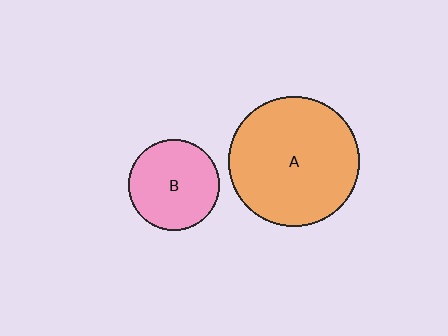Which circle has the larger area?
Circle A (orange).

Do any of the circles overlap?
No, none of the circles overlap.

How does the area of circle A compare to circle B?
Approximately 2.1 times.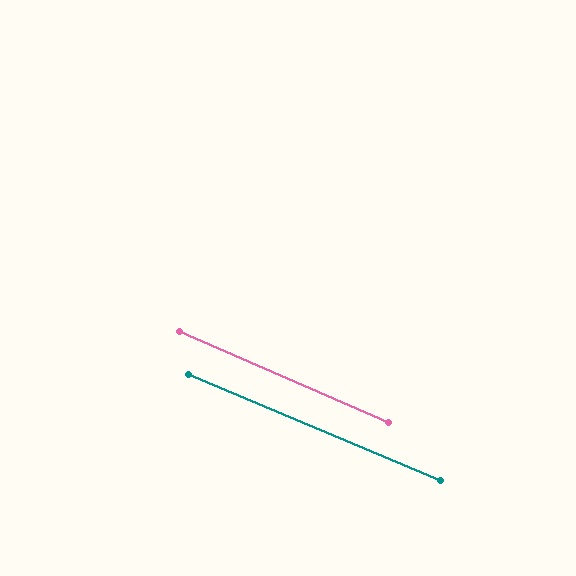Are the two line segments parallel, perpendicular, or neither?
Parallel — their directions differ by only 0.7°.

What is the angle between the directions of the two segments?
Approximately 1 degree.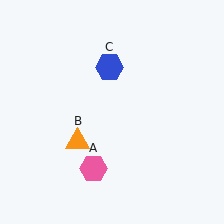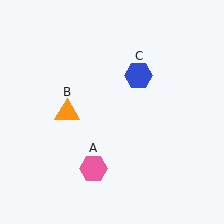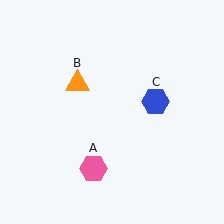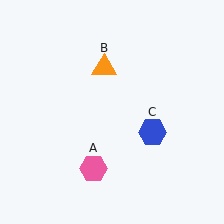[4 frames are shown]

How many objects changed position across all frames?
2 objects changed position: orange triangle (object B), blue hexagon (object C).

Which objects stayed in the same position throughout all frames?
Pink hexagon (object A) remained stationary.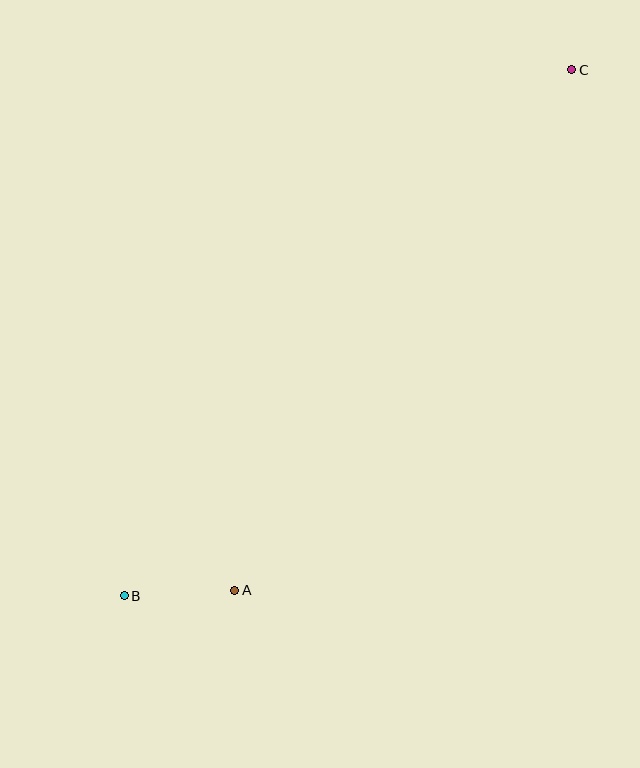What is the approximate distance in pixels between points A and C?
The distance between A and C is approximately 620 pixels.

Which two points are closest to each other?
Points A and B are closest to each other.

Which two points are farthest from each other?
Points B and C are farthest from each other.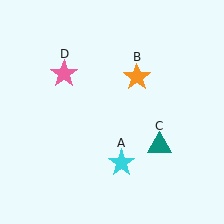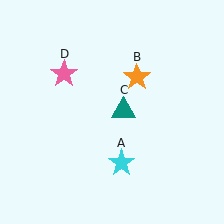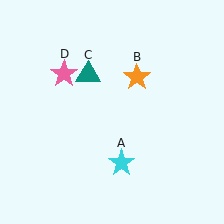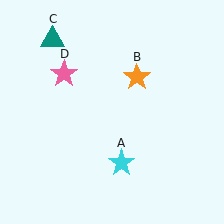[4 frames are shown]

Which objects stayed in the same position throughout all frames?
Cyan star (object A) and orange star (object B) and pink star (object D) remained stationary.